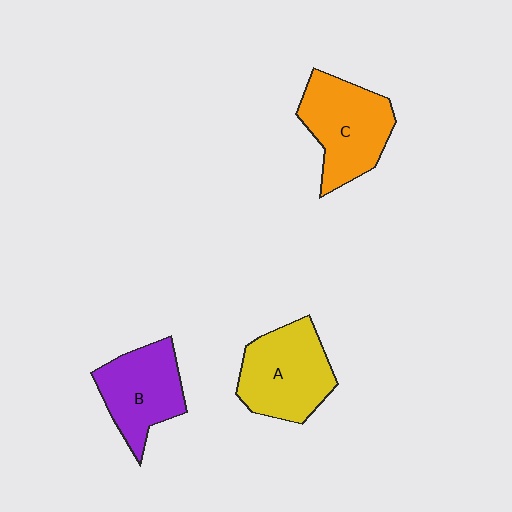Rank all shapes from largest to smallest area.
From largest to smallest: C (orange), A (yellow), B (purple).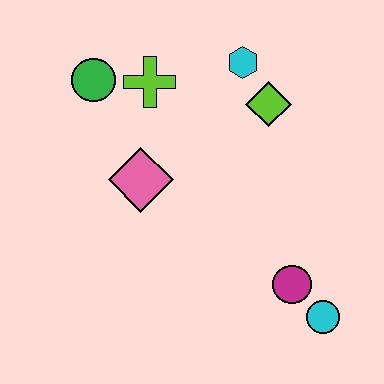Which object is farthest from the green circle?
The cyan circle is farthest from the green circle.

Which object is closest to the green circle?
The lime cross is closest to the green circle.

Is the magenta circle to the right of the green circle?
Yes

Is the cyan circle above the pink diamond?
No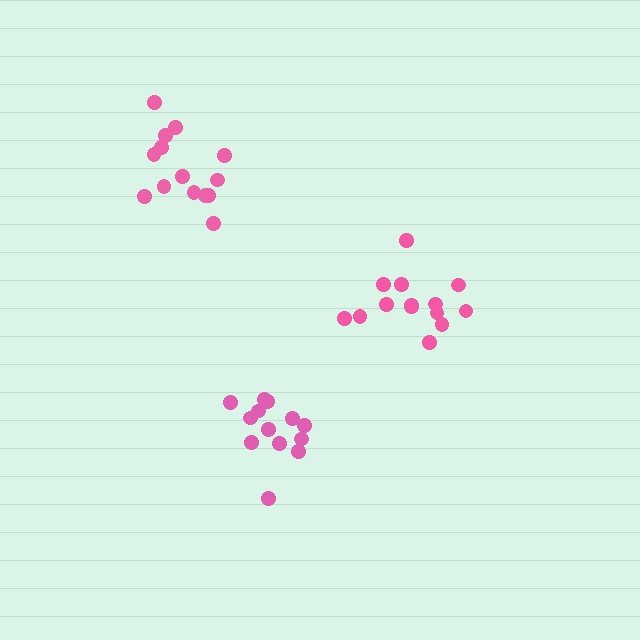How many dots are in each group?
Group 1: 14 dots, Group 2: 14 dots, Group 3: 13 dots (41 total).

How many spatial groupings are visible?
There are 3 spatial groupings.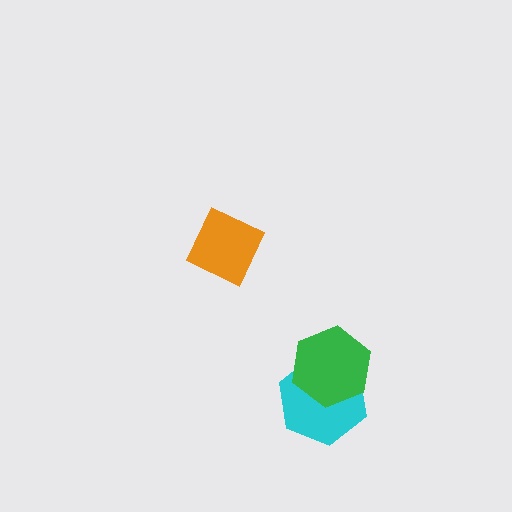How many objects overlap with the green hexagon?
1 object overlaps with the green hexagon.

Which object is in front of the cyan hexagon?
The green hexagon is in front of the cyan hexagon.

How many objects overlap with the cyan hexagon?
1 object overlaps with the cyan hexagon.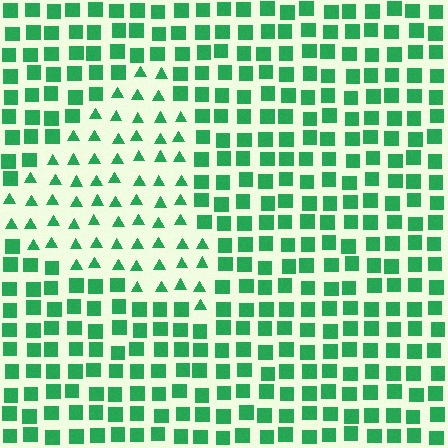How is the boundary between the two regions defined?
The boundary is defined by a change in element shape: triangles inside vs. squares outside. All elements share the same color and spacing.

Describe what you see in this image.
The image is filled with small green elements arranged in a uniform grid. A triangle-shaped region contains triangles, while the surrounding area contains squares. The boundary is defined purely by the change in element shape.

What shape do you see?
I see a triangle.